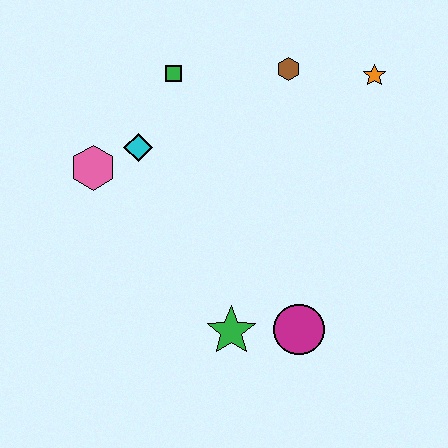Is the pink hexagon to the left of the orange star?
Yes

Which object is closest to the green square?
The cyan diamond is closest to the green square.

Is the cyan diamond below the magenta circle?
No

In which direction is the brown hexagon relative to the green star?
The brown hexagon is above the green star.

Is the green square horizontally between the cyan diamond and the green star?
Yes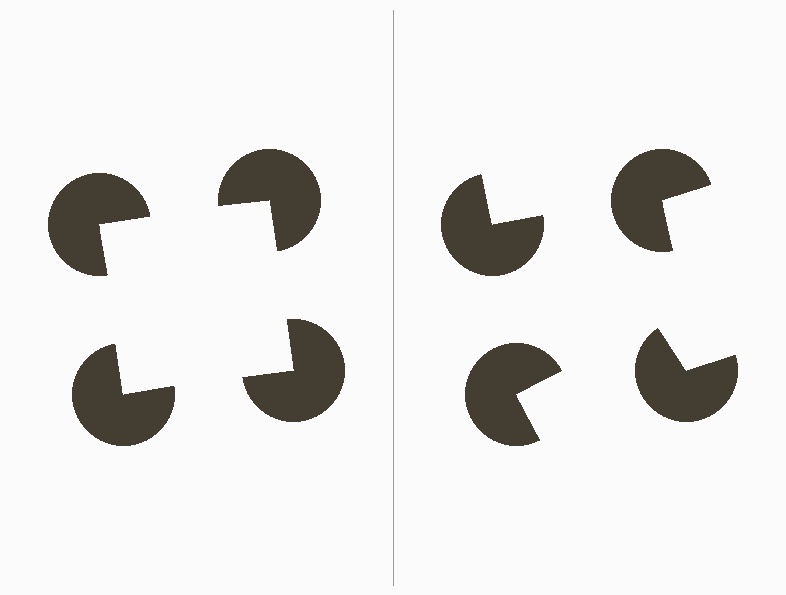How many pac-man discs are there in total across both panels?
8 — 4 on each side.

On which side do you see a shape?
An illusory square appears on the left side. On the right side the wedge cuts are rotated, so no coherent shape forms.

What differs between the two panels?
The pac-man discs are positioned identically on both sides; only the wedge orientations differ. On the left they align to a square; on the right they are misaligned.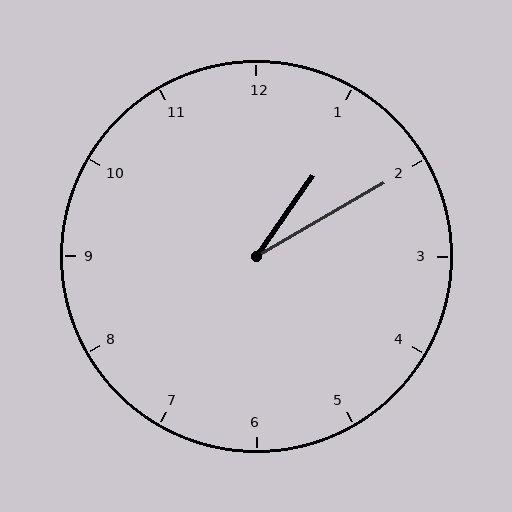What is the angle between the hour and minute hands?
Approximately 25 degrees.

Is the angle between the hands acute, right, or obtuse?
It is acute.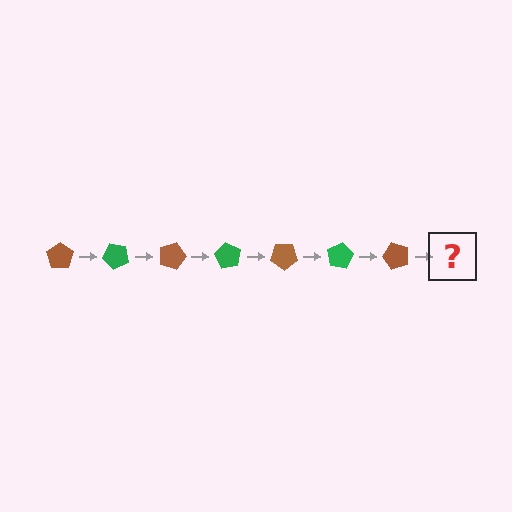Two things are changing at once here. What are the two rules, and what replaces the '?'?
The two rules are that it rotates 45 degrees each step and the color cycles through brown and green. The '?' should be a green pentagon, rotated 315 degrees from the start.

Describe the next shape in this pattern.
It should be a green pentagon, rotated 315 degrees from the start.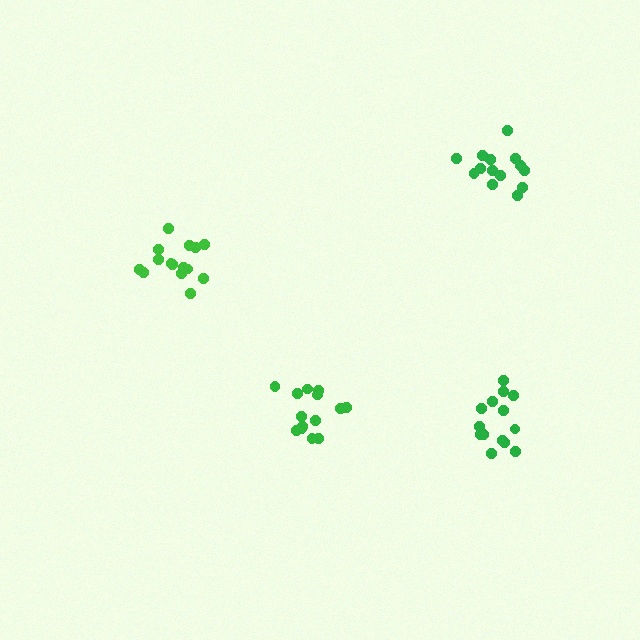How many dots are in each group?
Group 1: 14 dots, Group 2: 15 dots, Group 3: 14 dots, Group 4: 15 dots (58 total).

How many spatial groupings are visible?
There are 4 spatial groupings.